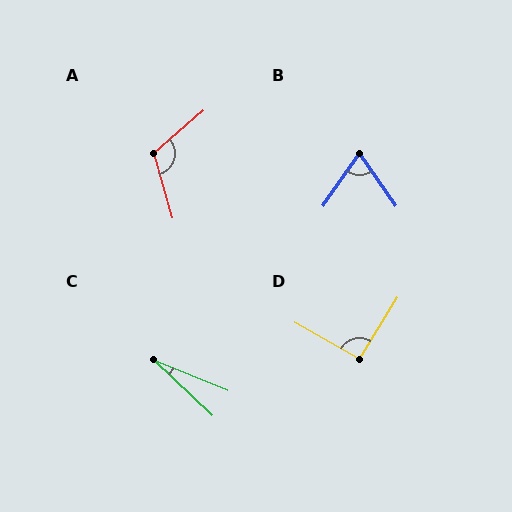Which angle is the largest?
A, at approximately 115 degrees.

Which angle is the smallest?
C, at approximately 21 degrees.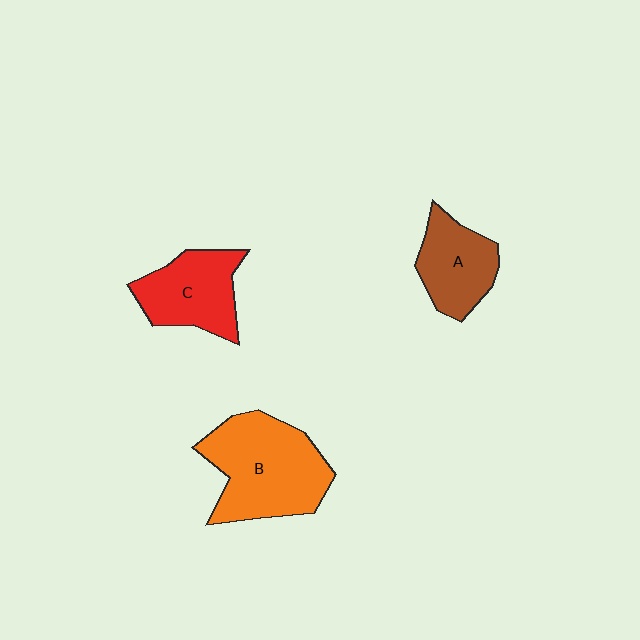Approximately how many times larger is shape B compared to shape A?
Approximately 1.7 times.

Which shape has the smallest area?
Shape A (brown).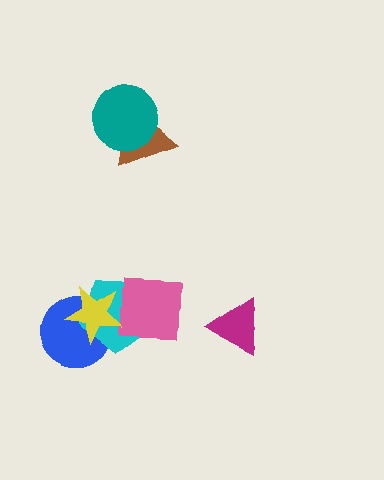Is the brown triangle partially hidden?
Yes, it is partially covered by another shape.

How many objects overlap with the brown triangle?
1 object overlaps with the brown triangle.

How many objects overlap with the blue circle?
2 objects overlap with the blue circle.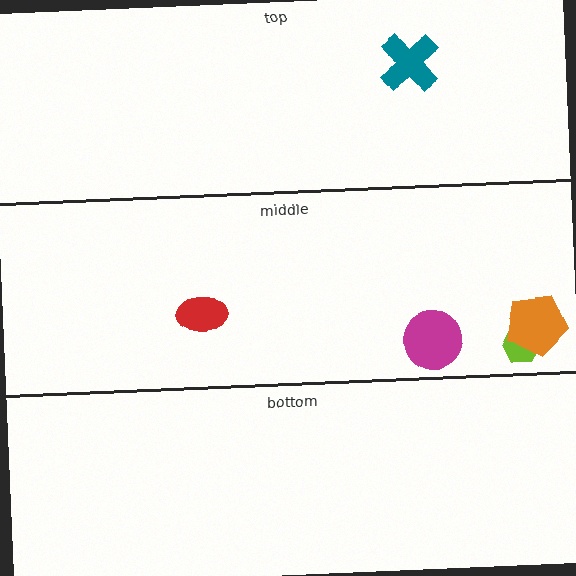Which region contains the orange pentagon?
The middle region.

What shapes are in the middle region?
The magenta circle, the lime hexagon, the orange pentagon, the red ellipse.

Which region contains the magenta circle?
The middle region.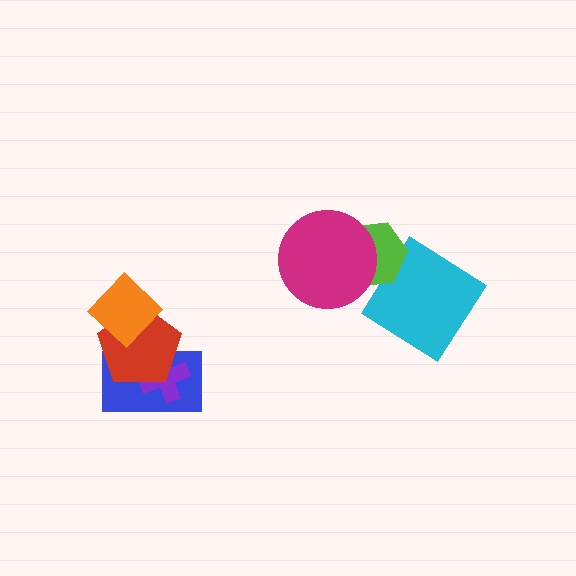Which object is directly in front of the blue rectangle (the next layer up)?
The purple cross is directly in front of the blue rectangle.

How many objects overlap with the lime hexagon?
2 objects overlap with the lime hexagon.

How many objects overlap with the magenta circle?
1 object overlaps with the magenta circle.